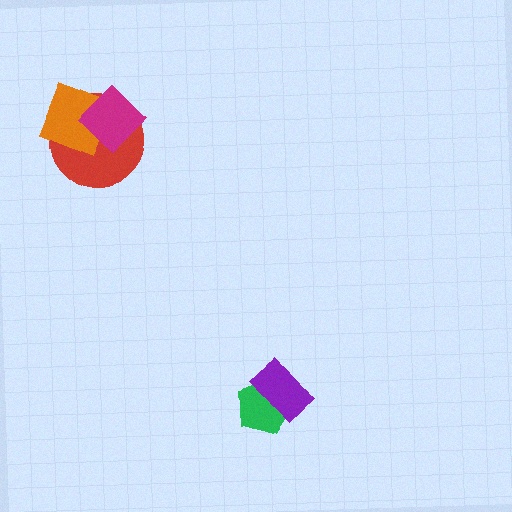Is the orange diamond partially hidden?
Yes, it is partially covered by another shape.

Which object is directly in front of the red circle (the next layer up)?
The orange diamond is directly in front of the red circle.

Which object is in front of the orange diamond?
The magenta diamond is in front of the orange diamond.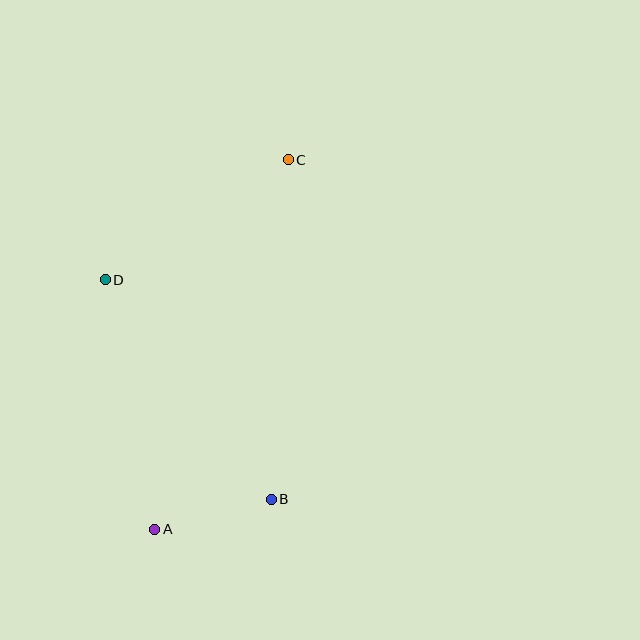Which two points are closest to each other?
Points A and B are closest to each other.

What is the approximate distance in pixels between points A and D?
The distance between A and D is approximately 254 pixels.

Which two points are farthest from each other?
Points A and C are farthest from each other.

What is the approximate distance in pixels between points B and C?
The distance between B and C is approximately 340 pixels.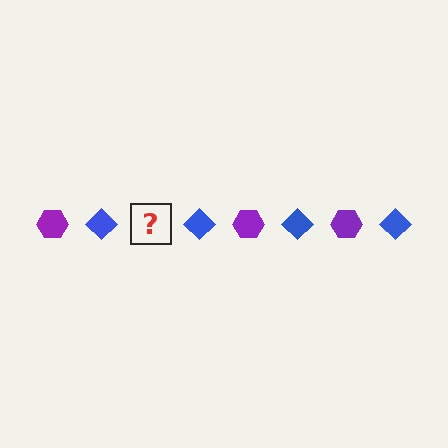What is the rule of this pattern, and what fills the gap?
The rule is that the pattern alternates between purple hexagon and blue diamond. The gap should be filled with a purple hexagon.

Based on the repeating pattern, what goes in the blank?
The blank should be a purple hexagon.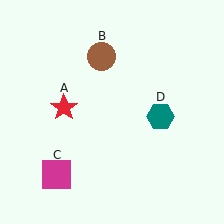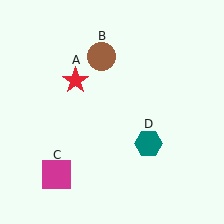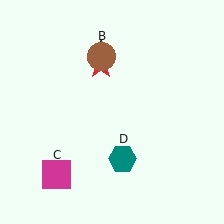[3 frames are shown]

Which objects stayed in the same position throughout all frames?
Brown circle (object B) and magenta square (object C) remained stationary.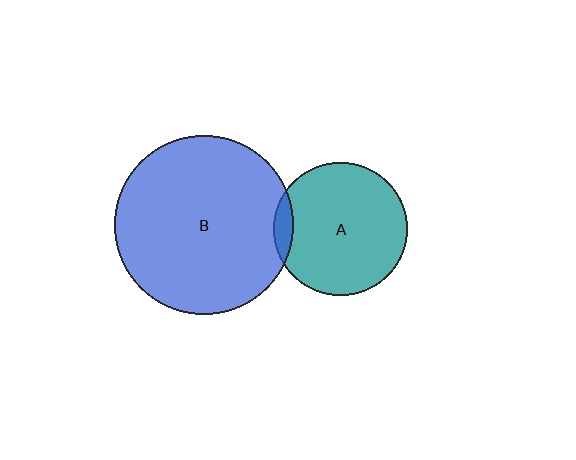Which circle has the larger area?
Circle B (blue).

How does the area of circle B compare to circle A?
Approximately 1.8 times.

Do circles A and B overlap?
Yes.